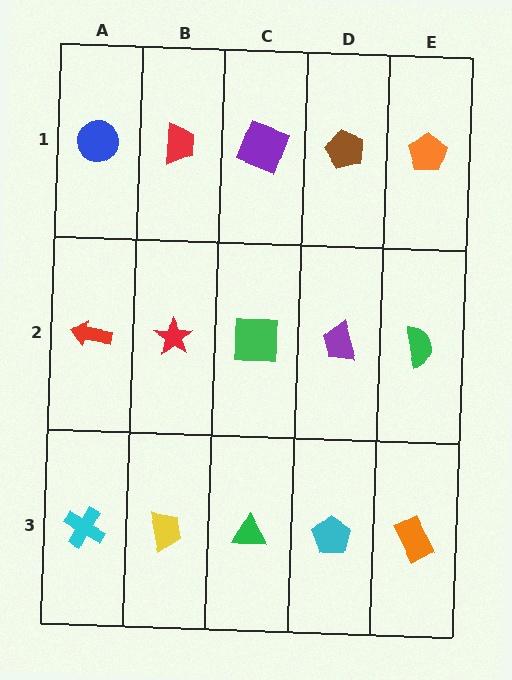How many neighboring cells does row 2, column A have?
3.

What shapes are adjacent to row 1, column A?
A red arrow (row 2, column A), a red trapezoid (row 1, column B).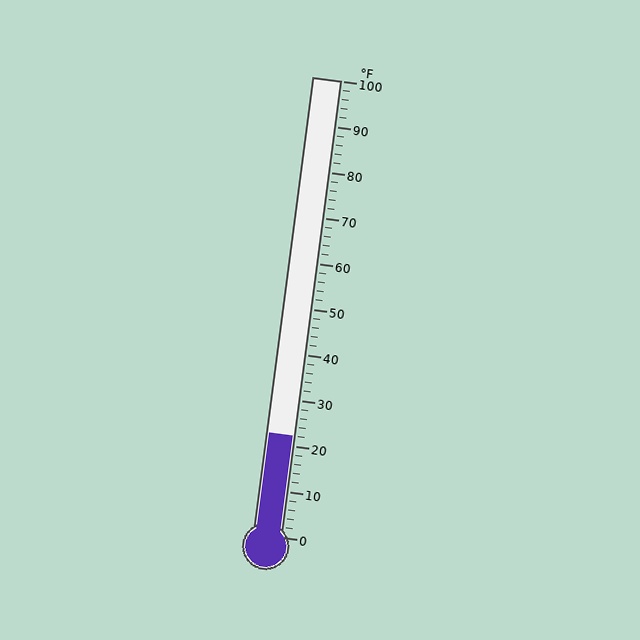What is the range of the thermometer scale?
The thermometer scale ranges from 0°F to 100°F.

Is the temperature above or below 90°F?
The temperature is below 90°F.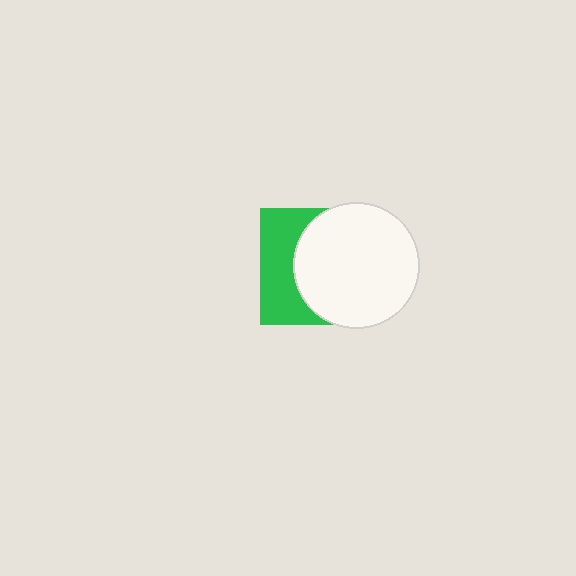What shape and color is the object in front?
The object in front is a white circle.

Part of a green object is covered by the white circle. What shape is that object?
It is a square.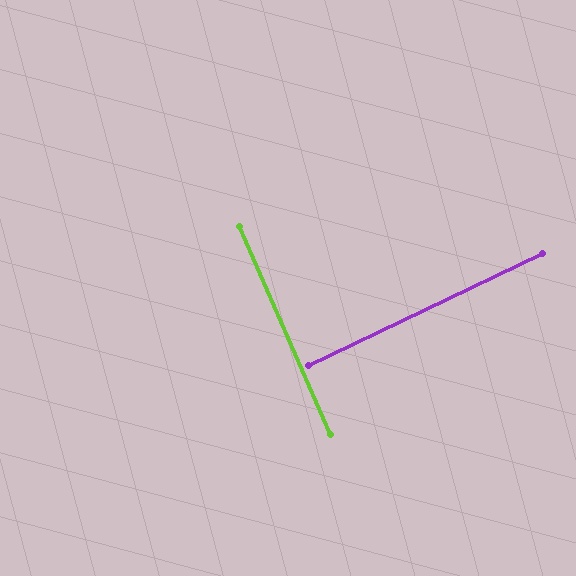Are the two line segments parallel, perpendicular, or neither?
Perpendicular — they meet at approximately 88°.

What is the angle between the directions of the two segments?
Approximately 88 degrees.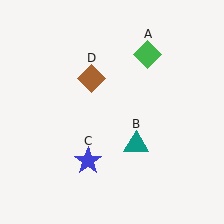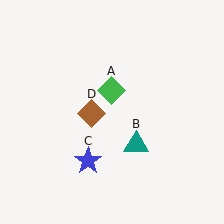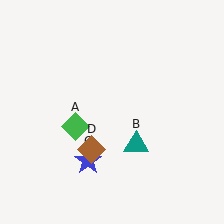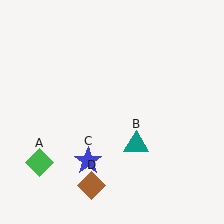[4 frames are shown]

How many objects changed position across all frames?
2 objects changed position: green diamond (object A), brown diamond (object D).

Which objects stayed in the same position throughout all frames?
Teal triangle (object B) and blue star (object C) remained stationary.